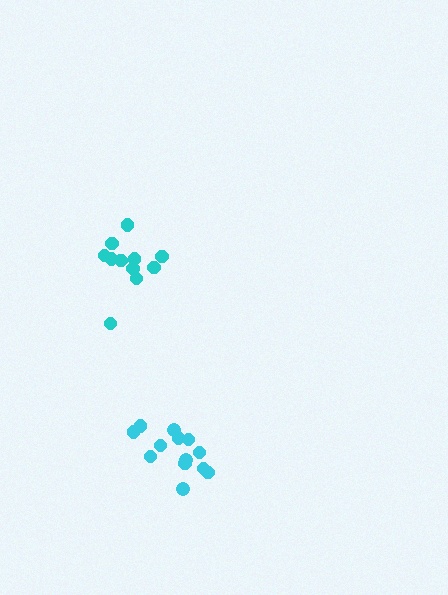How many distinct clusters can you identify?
There are 2 distinct clusters.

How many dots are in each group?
Group 1: 13 dots, Group 2: 11 dots (24 total).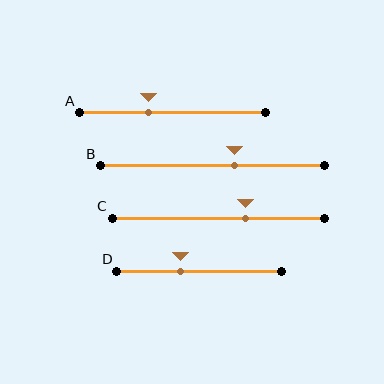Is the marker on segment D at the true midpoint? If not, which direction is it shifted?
No, the marker on segment D is shifted to the left by about 11% of the segment length.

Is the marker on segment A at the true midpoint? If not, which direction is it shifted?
No, the marker on segment A is shifted to the left by about 13% of the segment length.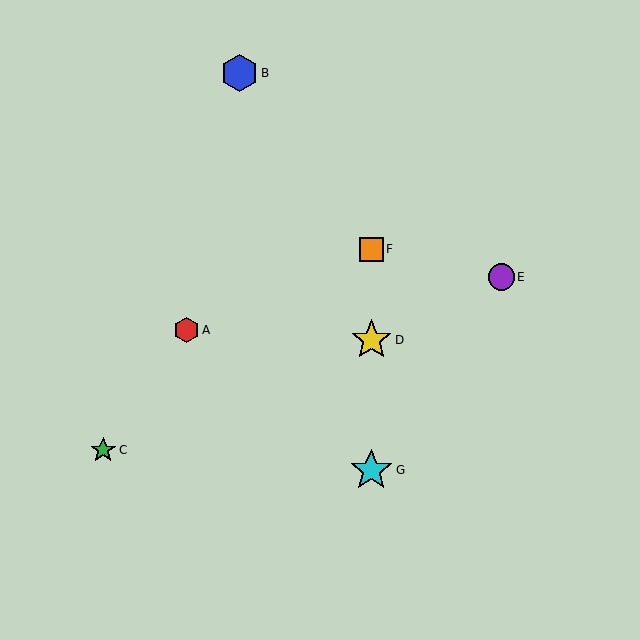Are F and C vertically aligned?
No, F is at x≈371 and C is at x≈103.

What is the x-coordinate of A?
Object A is at x≈187.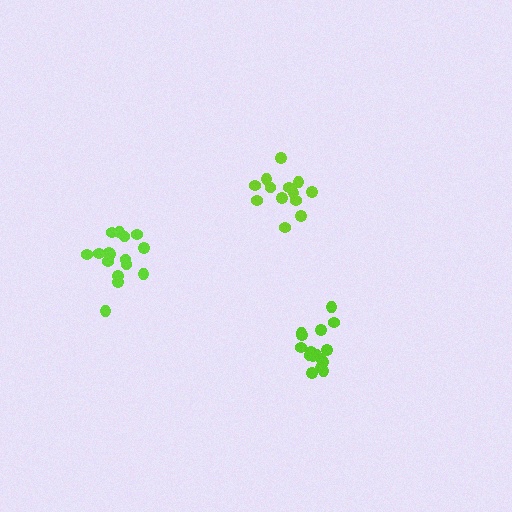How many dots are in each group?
Group 1: 16 dots, Group 2: 13 dots, Group 3: 16 dots (45 total).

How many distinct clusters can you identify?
There are 3 distinct clusters.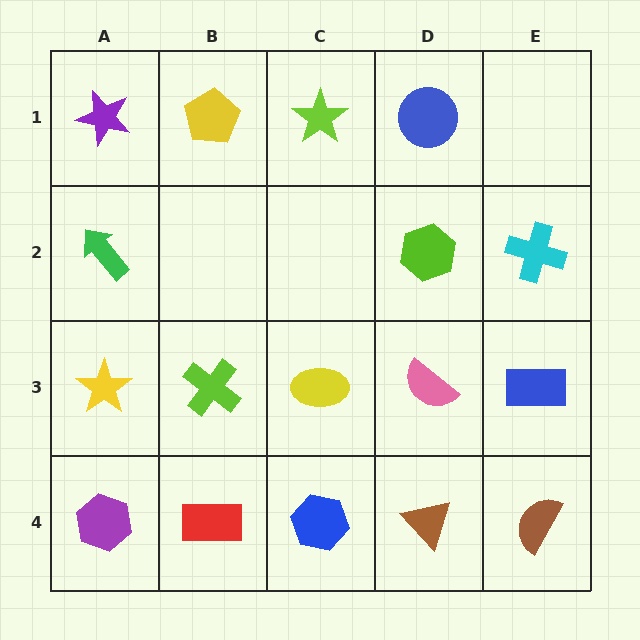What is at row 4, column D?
A brown triangle.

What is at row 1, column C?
A lime star.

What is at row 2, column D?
A lime hexagon.